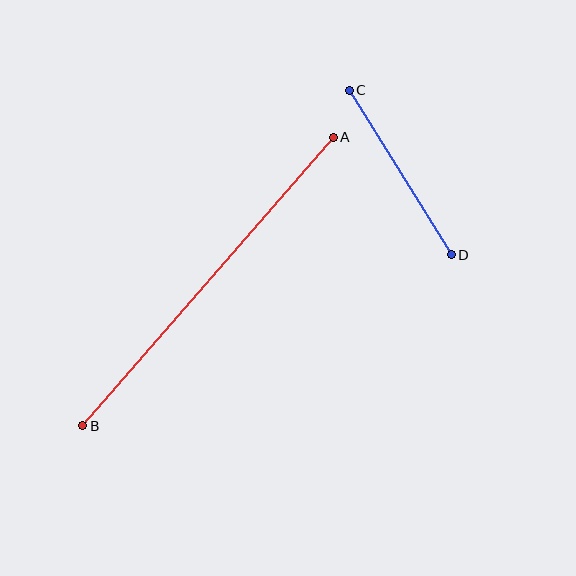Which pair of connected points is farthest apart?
Points A and B are farthest apart.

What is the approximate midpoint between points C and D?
The midpoint is at approximately (400, 172) pixels.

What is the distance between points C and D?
The distance is approximately 194 pixels.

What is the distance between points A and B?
The distance is approximately 382 pixels.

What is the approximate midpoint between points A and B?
The midpoint is at approximately (208, 282) pixels.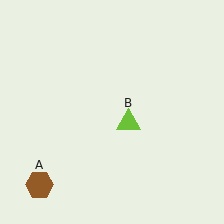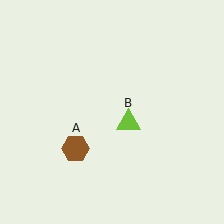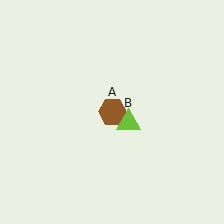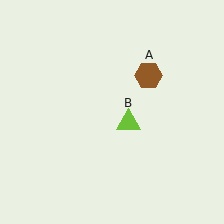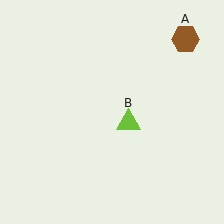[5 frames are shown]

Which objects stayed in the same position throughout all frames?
Lime triangle (object B) remained stationary.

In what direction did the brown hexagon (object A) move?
The brown hexagon (object A) moved up and to the right.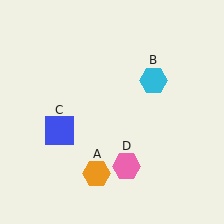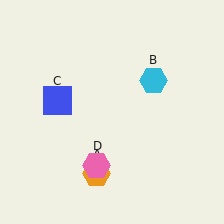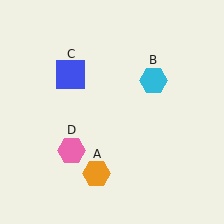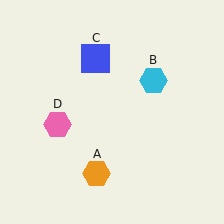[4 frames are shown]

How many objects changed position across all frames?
2 objects changed position: blue square (object C), pink hexagon (object D).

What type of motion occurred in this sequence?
The blue square (object C), pink hexagon (object D) rotated clockwise around the center of the scene.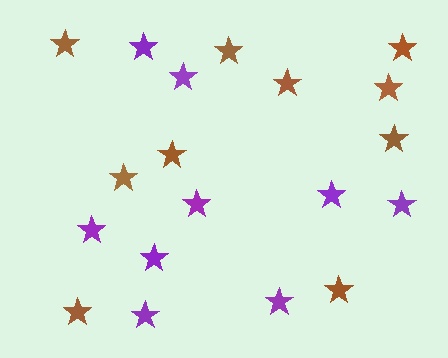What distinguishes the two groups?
There are 2 groups: one group of purple stars (9) and one group of brown stars (10).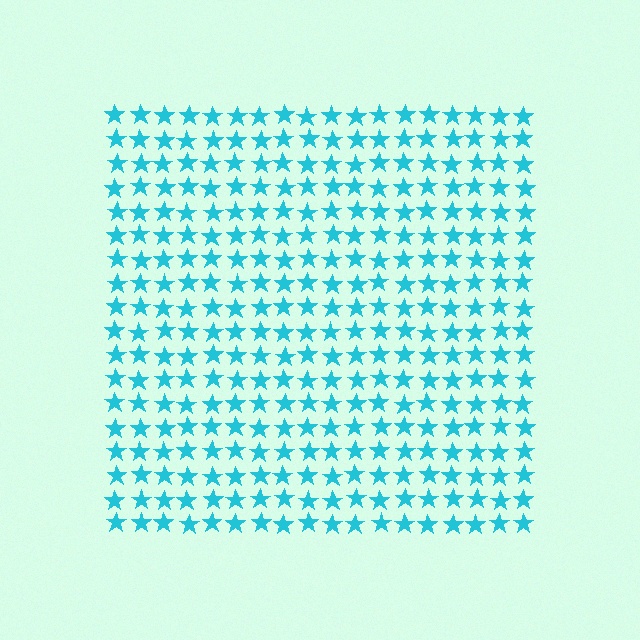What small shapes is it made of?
It is made of small stars.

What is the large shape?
The large shape is a square.